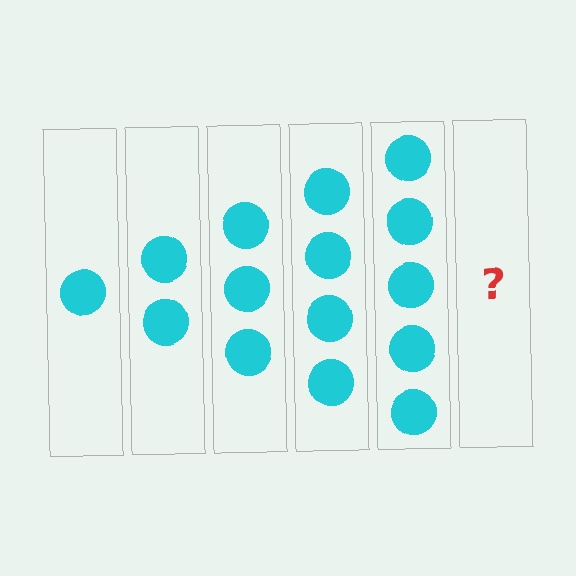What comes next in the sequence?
The next element should be 6 circles.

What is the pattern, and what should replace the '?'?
The pattern is that each step adds one more circle. The '?' should be 6 circles.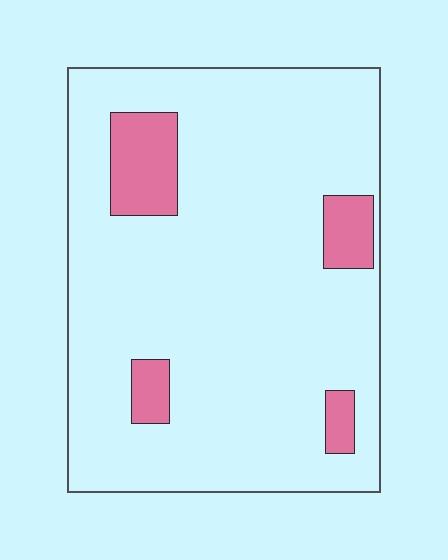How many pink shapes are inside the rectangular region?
4.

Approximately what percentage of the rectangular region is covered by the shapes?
Approximately 10%.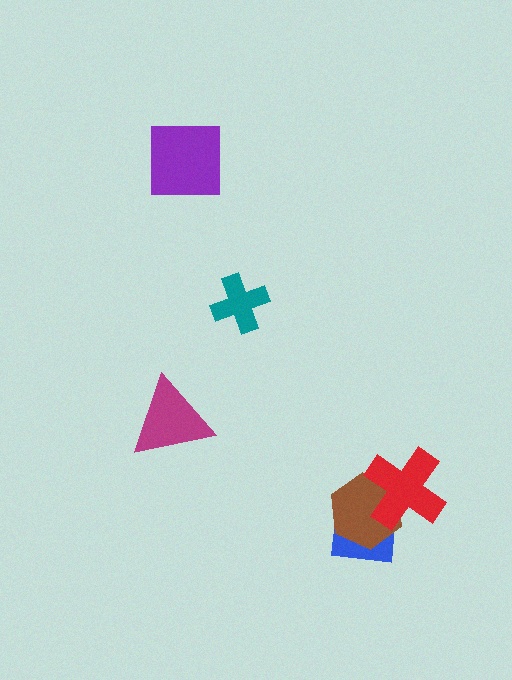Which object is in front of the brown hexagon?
The red cross is in front of the brown hexagon.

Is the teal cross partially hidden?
No, no other shape covers it.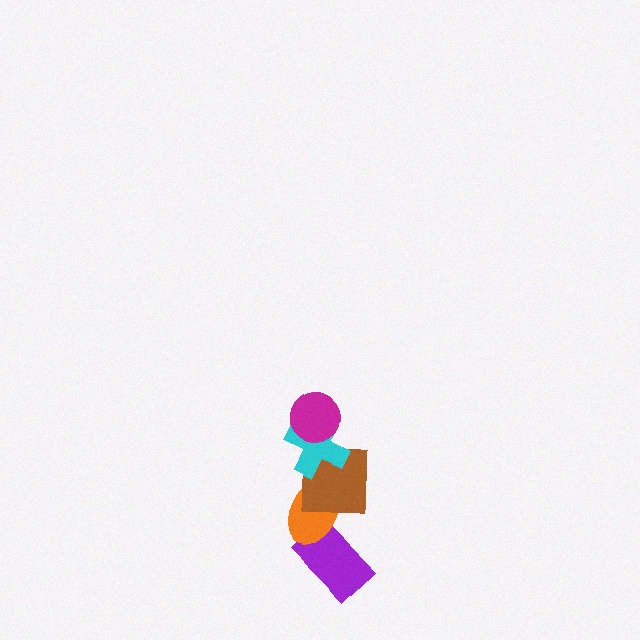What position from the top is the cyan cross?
The cyan cross is 2nd from the top.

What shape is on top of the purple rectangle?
The orange ellipse is on top of the purple rectangle.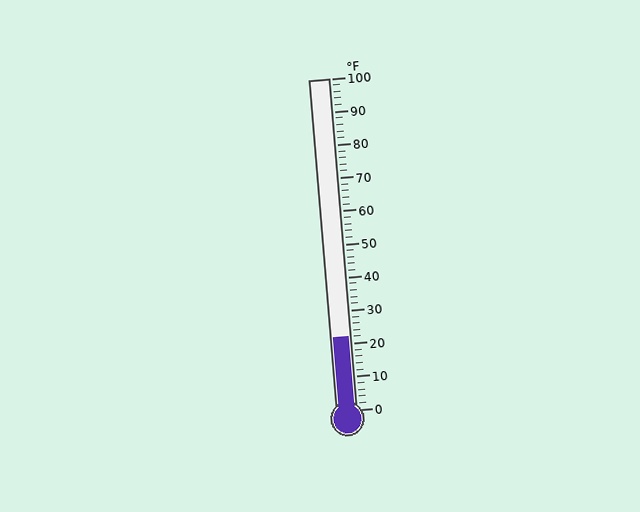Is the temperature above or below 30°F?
The temperature is below 30°F.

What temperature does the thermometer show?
The thermometer shows approximately 22°F.